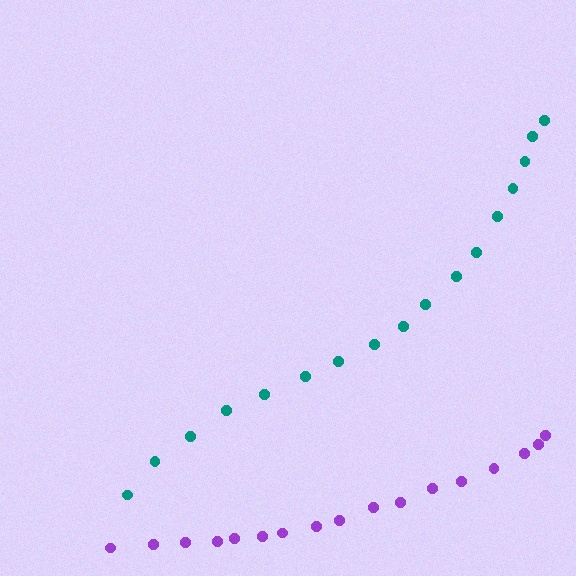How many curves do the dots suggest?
There are 2 distinct paths.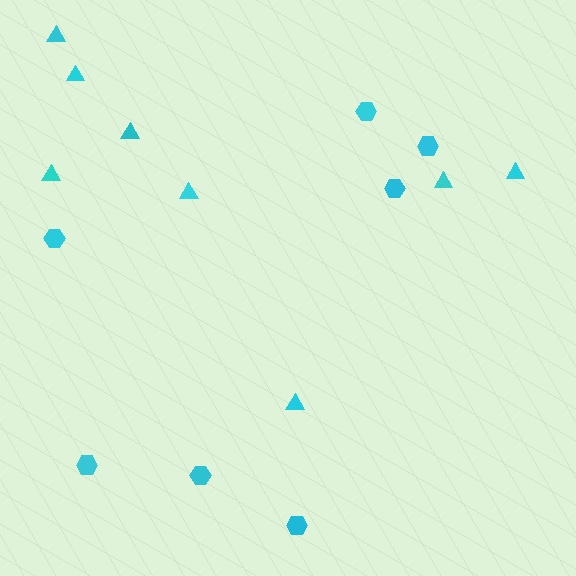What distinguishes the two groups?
There are 2 groups: one group of triangles (8) and one group of hexagons (7).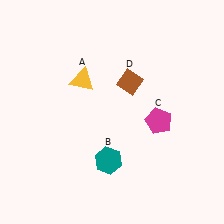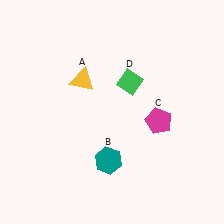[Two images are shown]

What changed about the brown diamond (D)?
In Image 1, D is brown. In Image 2, it changed to green.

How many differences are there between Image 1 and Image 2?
There is 1 difference between the two images.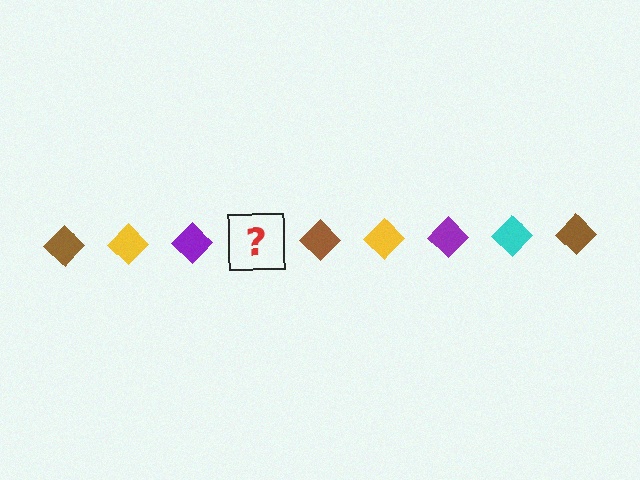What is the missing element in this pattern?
The missing element is a cyan diamond.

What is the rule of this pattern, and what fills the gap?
The rule is that the pattern cycles through brown, yellow, purple, cyan diamonds. The gap should be filled with a cyan diamond.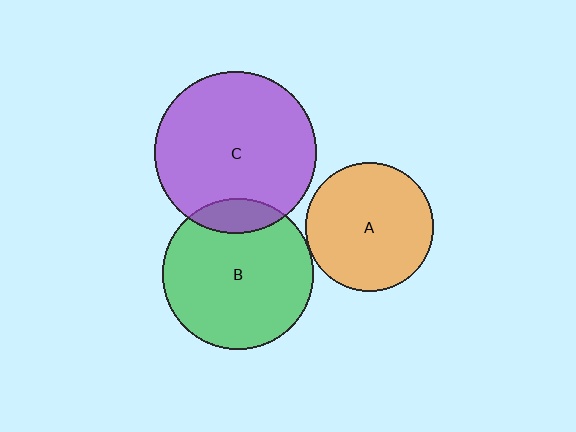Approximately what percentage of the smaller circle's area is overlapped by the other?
Approximately 5%.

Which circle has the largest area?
Circle C (purple).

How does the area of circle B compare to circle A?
Approximately 1.4 times.